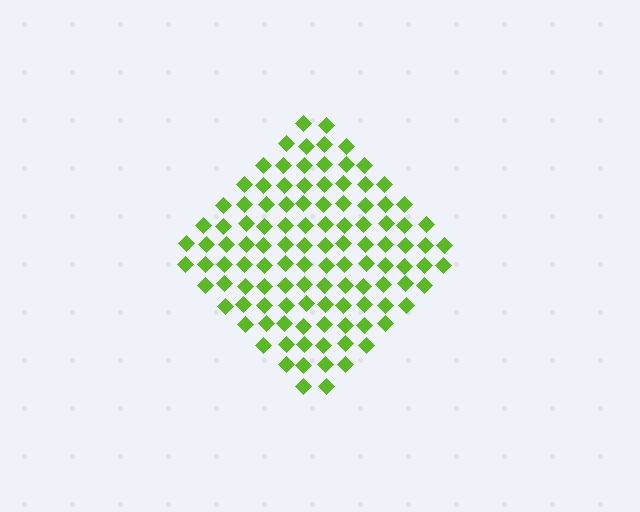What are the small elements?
The small elements are diamonds.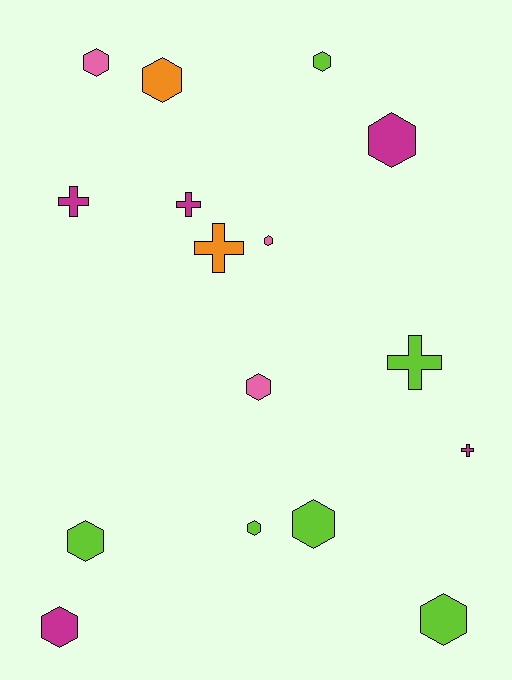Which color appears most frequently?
Lime, with 6 objects.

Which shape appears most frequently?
Hexagon, with 11 objects.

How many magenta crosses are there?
There are 3 magenta crosses.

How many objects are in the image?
There are 16 objects.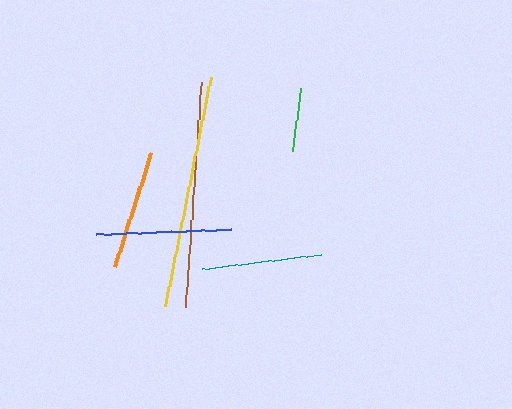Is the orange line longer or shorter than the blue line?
The blue line is longer than the orange line.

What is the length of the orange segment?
The orange segment is approximately 119 pixels long.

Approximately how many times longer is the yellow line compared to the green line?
The yellow line is approximately 3.7 times the length of the green line.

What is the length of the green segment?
The green segment is approximately 64 pixels long.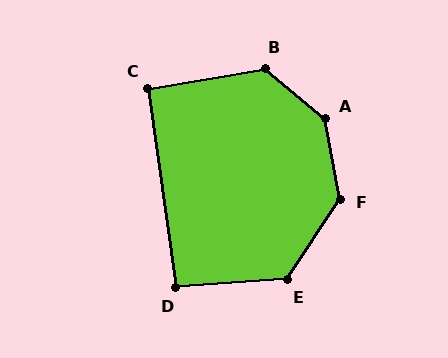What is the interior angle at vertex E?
Approximately 128 degrees (obtuse).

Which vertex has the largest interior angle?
A, at approximately 141 degrees.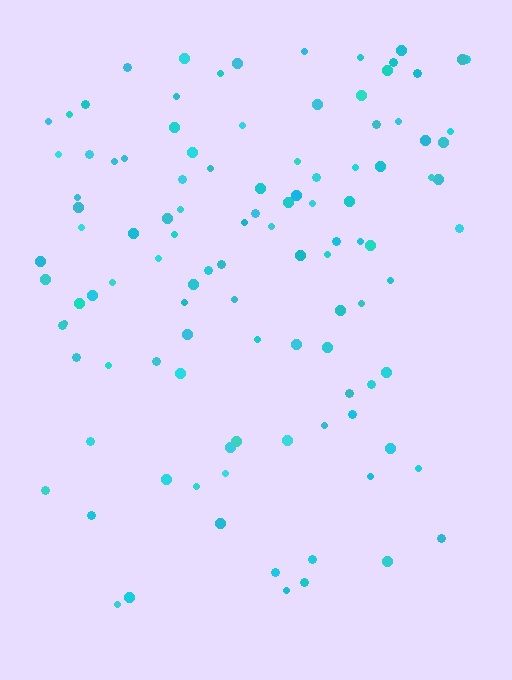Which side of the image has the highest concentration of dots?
The top.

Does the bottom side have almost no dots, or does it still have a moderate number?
Still a moderate number, just noticeably fewer than the top.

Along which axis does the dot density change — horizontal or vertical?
Vertical.